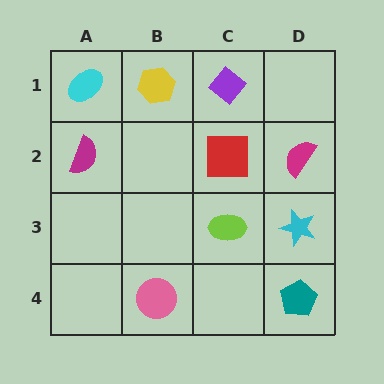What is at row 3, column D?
A cyan star.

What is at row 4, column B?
A pink circle.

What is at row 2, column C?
A red square.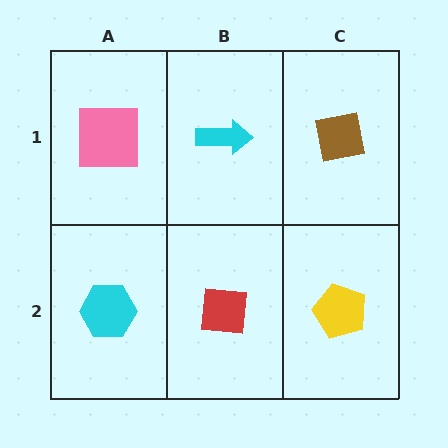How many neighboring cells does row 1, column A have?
2.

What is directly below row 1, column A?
A cyan hexagon.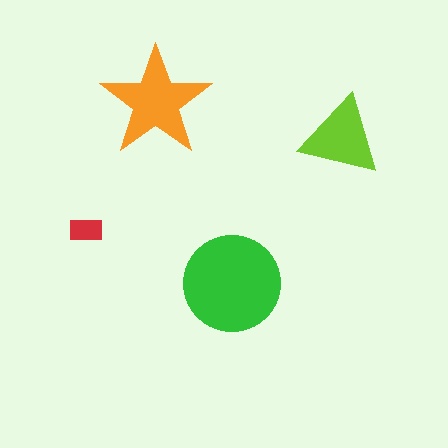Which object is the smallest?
The red rectangle.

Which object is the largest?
The green circle.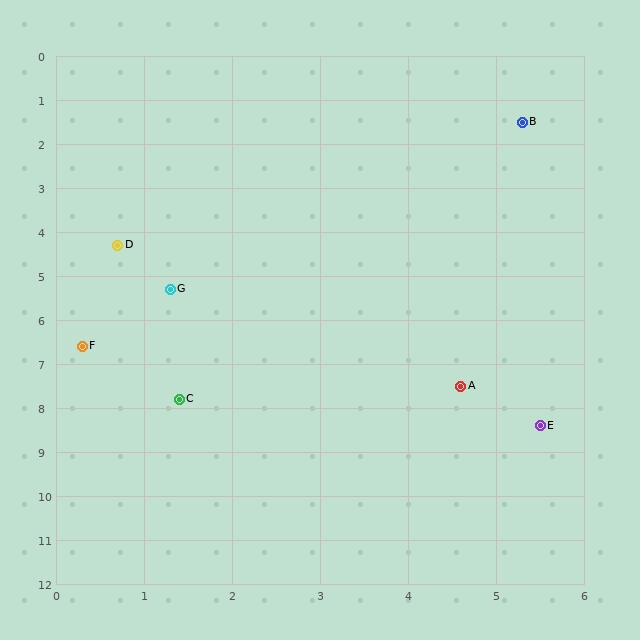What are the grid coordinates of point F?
Point F is at approximately (0.3, 6.6).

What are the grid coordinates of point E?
Point E is at approximately (5.5, 8.4).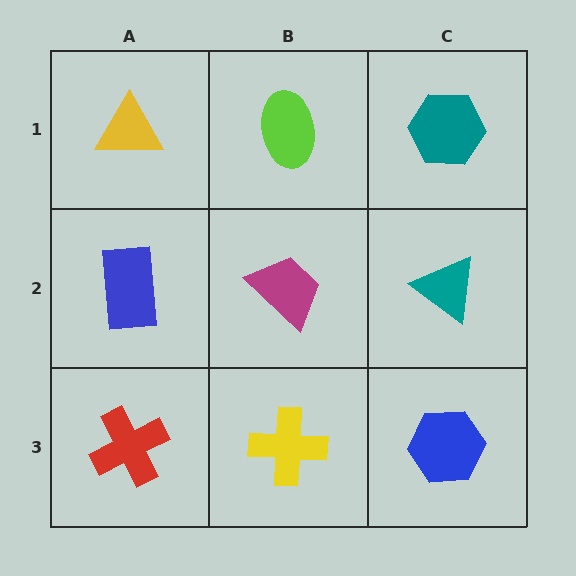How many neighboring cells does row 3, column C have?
2.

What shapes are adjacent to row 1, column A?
A blue rectangle (row 2, column A), a lime ellipse (row 1, column B).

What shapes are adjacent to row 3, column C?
A teal triangle (row 2, column C), a yellow cross (row 3, column B).